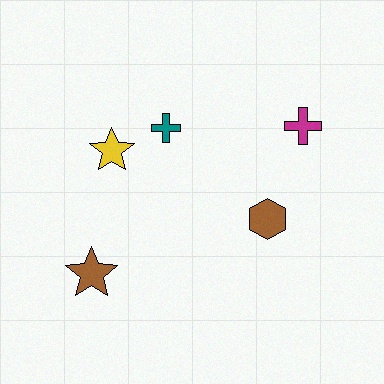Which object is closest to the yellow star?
The teal cross is closest to the yellow star.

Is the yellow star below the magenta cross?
Yes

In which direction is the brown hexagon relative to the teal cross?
The brown hexagon is to the right of the teal cross.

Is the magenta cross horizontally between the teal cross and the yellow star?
No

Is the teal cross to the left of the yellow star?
No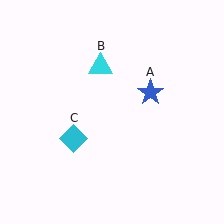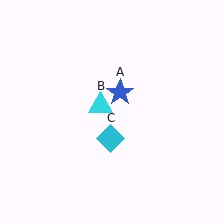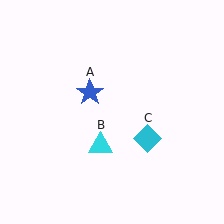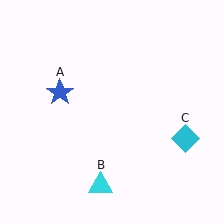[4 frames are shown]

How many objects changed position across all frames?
3 objects changed position: blue star (object A), cyan triangle (object B), cyan diamond (object C).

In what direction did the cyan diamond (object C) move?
The cyan diamond (object C) moved right.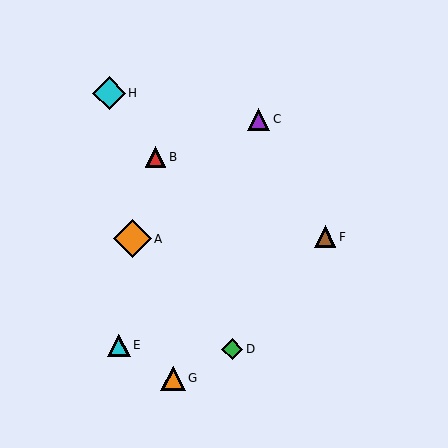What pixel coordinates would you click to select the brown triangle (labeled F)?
Click at (325, 237) to select the brown triangle F.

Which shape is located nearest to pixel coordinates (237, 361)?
The green diamond (labeled D) at (232, 349) is nearest to that location.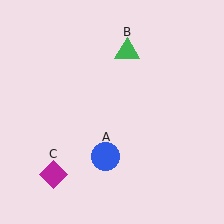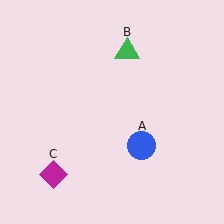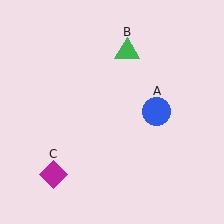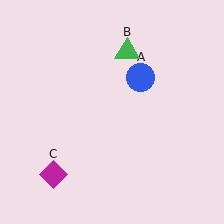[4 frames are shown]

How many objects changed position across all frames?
1 object changed position: blue circle (object A).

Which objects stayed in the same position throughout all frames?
Green triangle (object B) and magenta diamond (object C) remained stationary.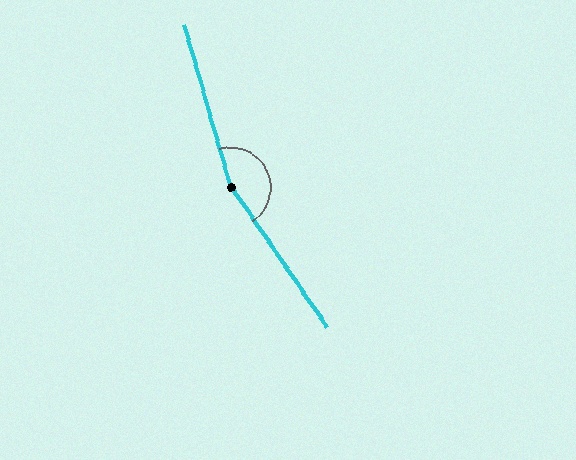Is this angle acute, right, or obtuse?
It is obtuse.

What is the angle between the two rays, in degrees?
Approximately 161 degrees.